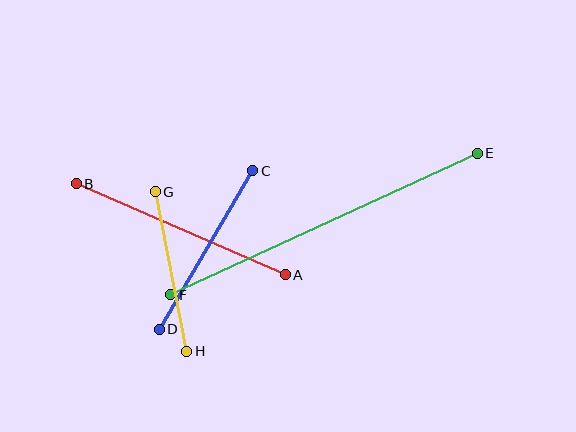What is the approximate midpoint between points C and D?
The midpoint is at approximately (206, 250) pixels.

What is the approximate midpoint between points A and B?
The midpoint is at approximately (181, 229) pixels.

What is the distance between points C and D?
The distance is approximately 184 pixels.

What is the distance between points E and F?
The distance is approximately 337 pixels.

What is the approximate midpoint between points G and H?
The midpoint is at approximately (171, 272) pixels.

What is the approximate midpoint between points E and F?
The midpoint is at approximately (324, 224) pixels.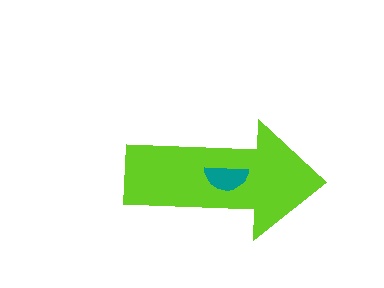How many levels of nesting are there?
2.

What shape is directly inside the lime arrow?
The teal semicircle.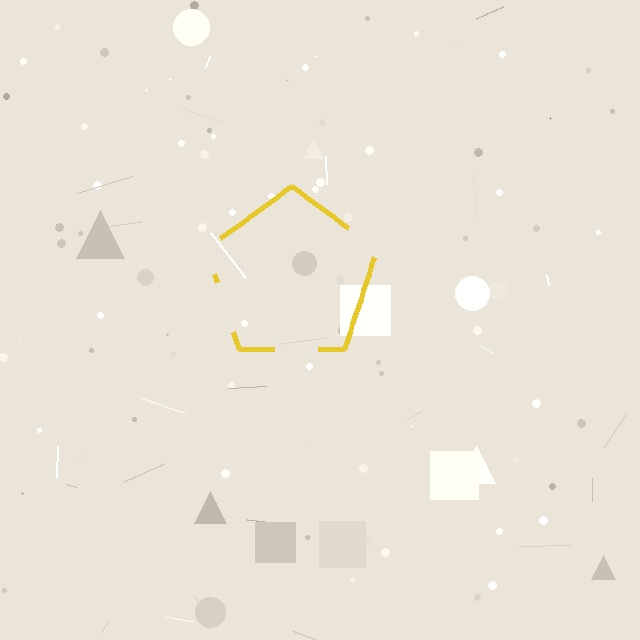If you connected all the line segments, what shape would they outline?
They would outline a pentagon.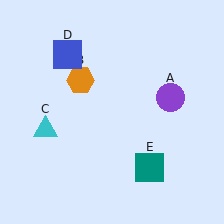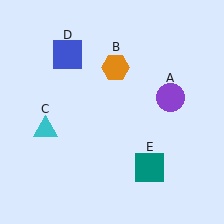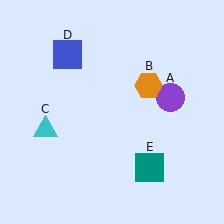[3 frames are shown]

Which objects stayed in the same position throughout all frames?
Purple circle (object A) and cyan triangle (object C) and blue square (object D) and teal square (object E) remained stationary.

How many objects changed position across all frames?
1 object changed position: orange hexagon (object B).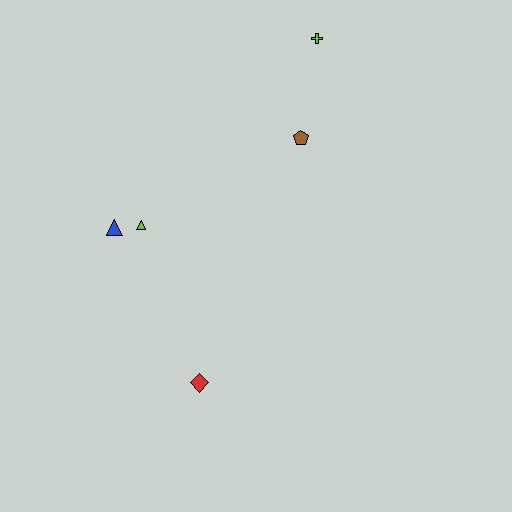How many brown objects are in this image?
There is 1 brown object.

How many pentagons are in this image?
There is 1 pentagon.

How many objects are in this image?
There are 5 objects.